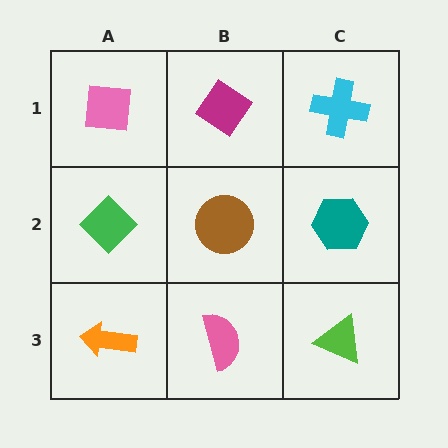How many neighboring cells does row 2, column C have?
3.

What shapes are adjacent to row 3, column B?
A brown circle (row 2, column B), an orange arrow (row 3, column A), a lime triangle (row 3, column C).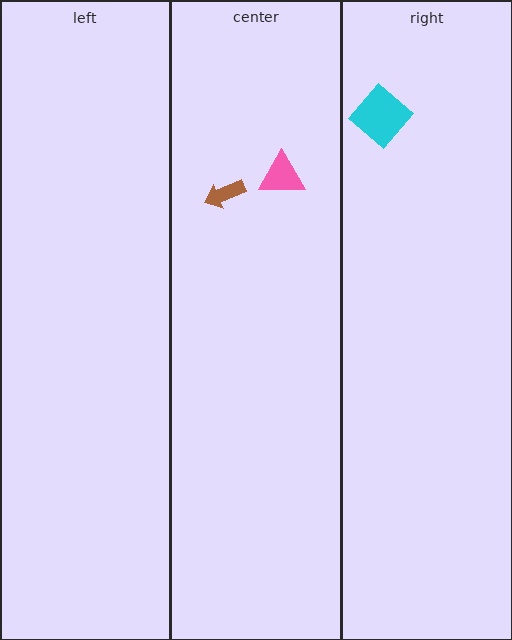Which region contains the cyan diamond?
The right region.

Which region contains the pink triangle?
The center region.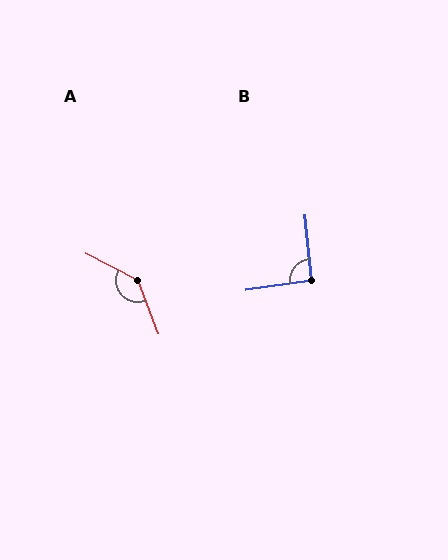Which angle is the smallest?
B, at approximately 93 degrees.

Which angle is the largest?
A, at approximately 139 degrees.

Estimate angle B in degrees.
Approximately 93 degrees.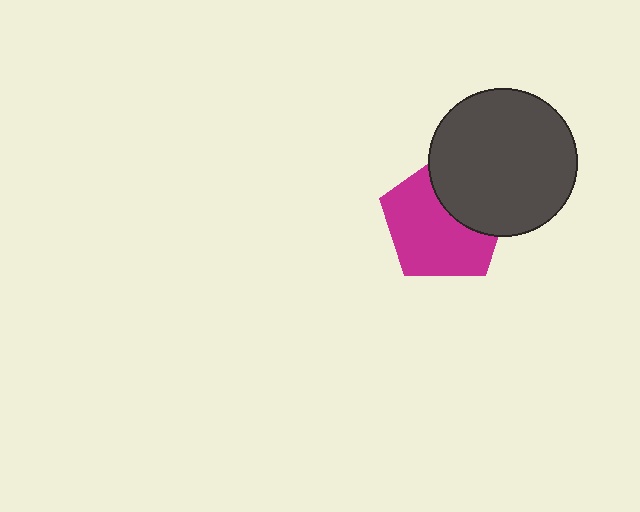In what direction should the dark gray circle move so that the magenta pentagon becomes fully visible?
The dark gray circle should move toward the upper-right. That is the shortest direction to clear the overlap and leave the magenta pentagon fully visible.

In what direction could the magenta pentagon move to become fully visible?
The magenta pentagon could move toward the lower-left. That would shift it out from behind the dark gray circle entirely.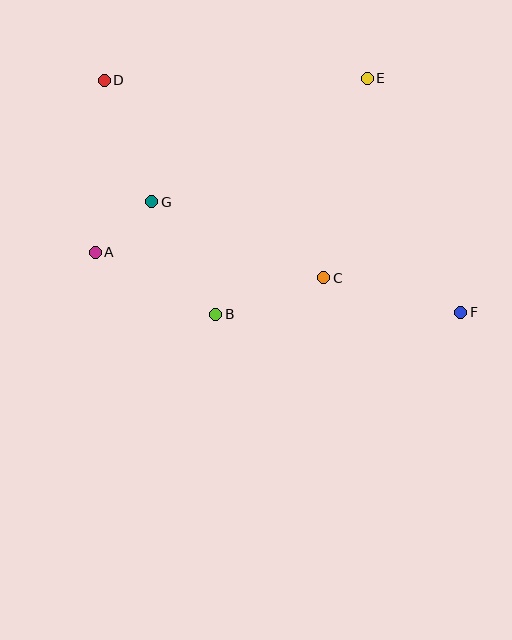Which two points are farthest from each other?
Points D and F are farthest from each other.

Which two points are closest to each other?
Points A and G are closest to each other.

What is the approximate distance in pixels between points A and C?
The distance between A and C is approximately 230 pixels.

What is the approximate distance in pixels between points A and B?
The distance between A and B is approximately 136 pixels.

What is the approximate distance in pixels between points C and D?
The distance between C and D is approximately 296 pixels.